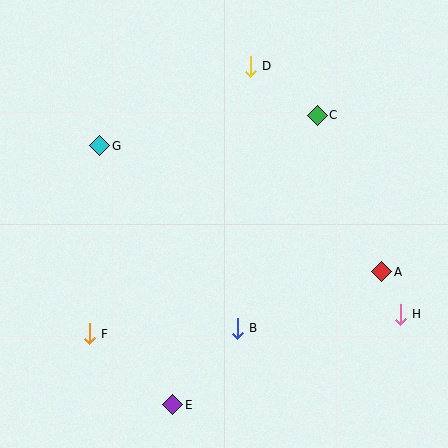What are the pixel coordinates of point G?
Point G is at (100, 146).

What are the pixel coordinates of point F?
Point F is at (89, 334).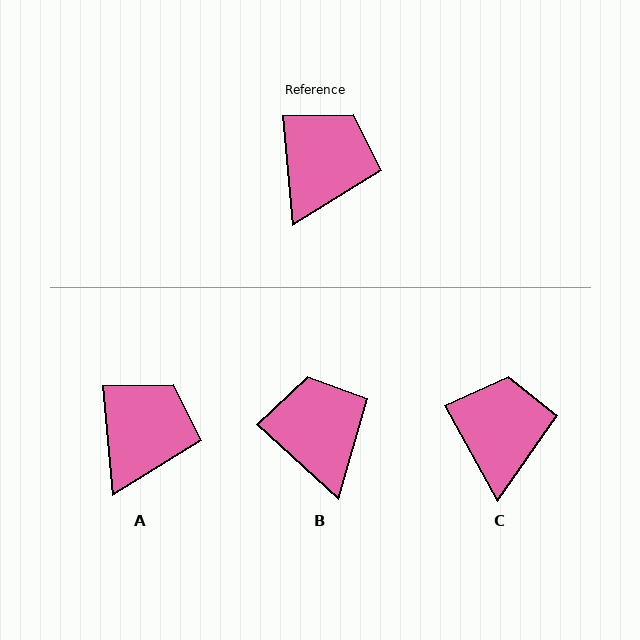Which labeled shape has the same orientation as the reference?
A.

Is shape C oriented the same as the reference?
No, it is off by about 24 degrees.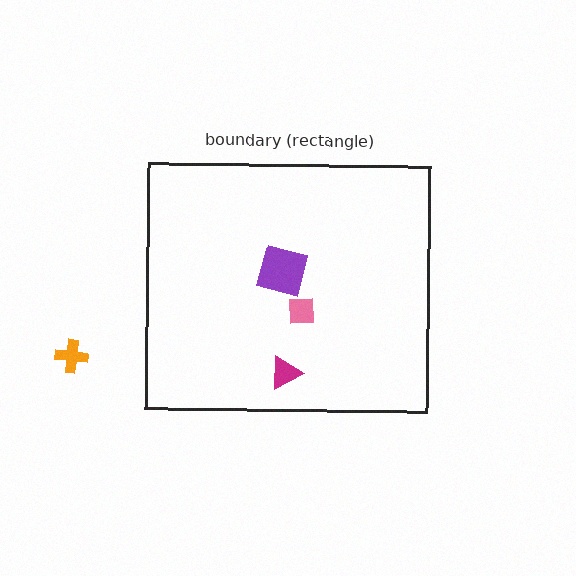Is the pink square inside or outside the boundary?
Inside.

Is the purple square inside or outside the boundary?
Inside.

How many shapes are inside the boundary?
3 inside, 1 outside.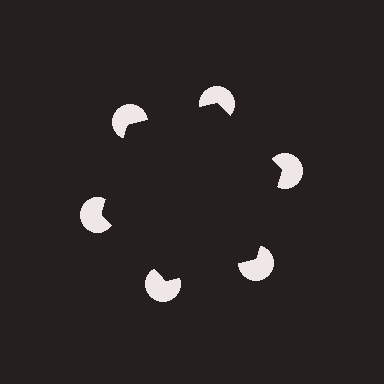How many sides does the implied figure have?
6 sides.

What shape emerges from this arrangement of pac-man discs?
An illusory hexagon — its edges are inferred from the aligned wedge cuts in the pac-man discs, not physically drawn.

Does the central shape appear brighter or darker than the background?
It typically appears slightly darker than the background, even though no actual brightness change is drawn.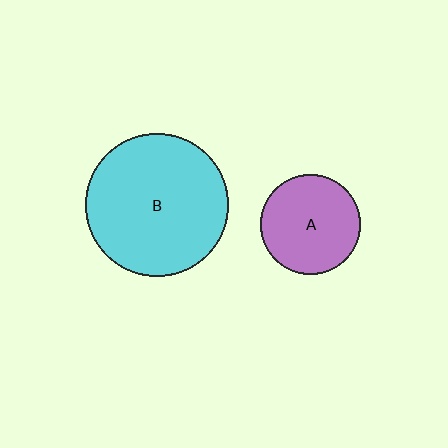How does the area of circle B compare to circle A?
Approximately 2.0 times.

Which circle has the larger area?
Circle B (cyan).